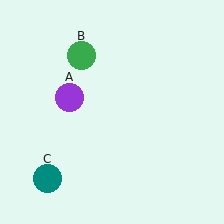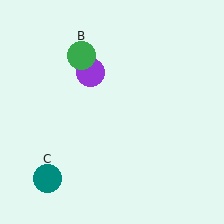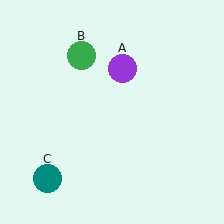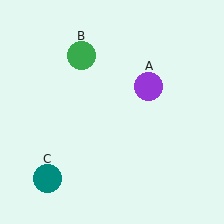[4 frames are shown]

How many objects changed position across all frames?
1 object changed position: purple circle (object A).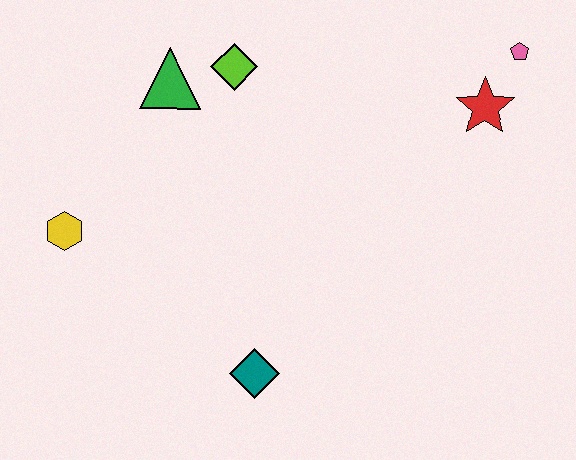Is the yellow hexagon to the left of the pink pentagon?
Yes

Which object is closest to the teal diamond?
The yellow hexagon is closest to the teal diamond.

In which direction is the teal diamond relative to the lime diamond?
The teal diamond is below the lime diamond.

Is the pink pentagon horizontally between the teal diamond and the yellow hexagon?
No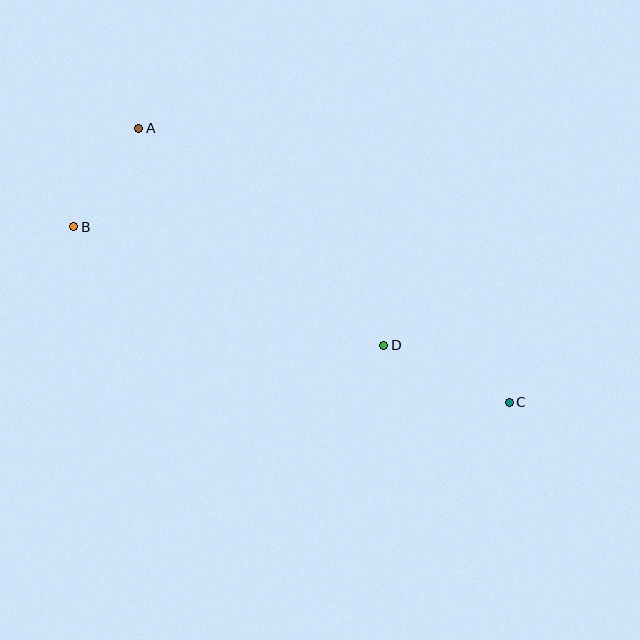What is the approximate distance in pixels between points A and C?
The distance between A and C is approximately 461 pixels.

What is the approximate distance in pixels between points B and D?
The distance between B and D is approximately 332 pixels.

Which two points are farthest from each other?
Points B and C are farthest from each other.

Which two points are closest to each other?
Points A and B are closest to each other.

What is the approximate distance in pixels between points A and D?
The distance between A and D is approximately 327 pixels.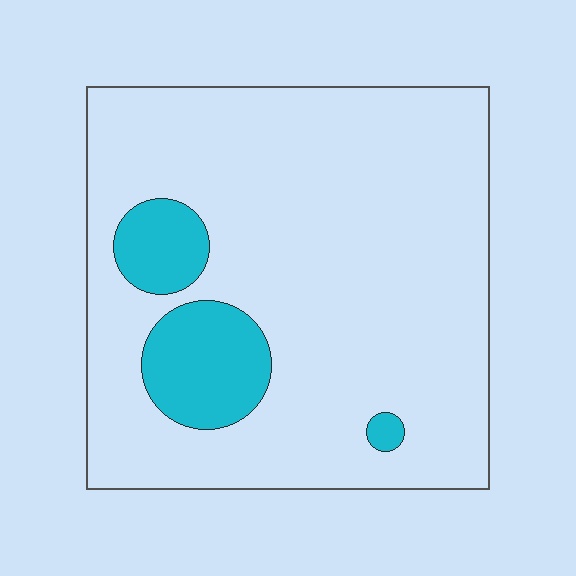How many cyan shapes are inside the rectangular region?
3.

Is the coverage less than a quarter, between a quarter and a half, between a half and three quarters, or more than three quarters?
Less than a quarter.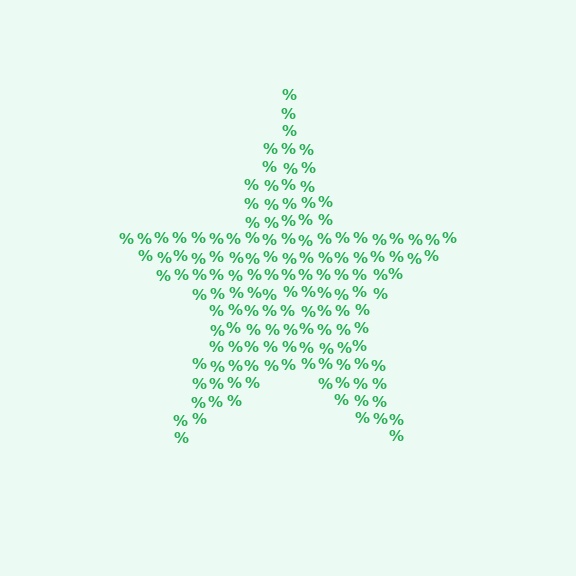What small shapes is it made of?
It is made of small percent signs.